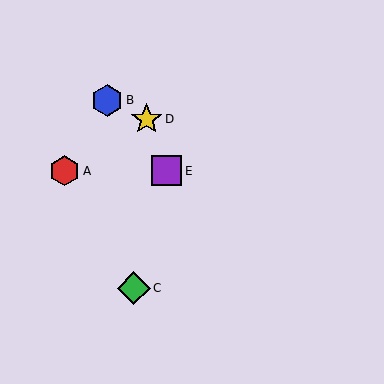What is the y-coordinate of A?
Object A is at y≈171.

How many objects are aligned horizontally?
2 objects (A, E) are aligned horizontally.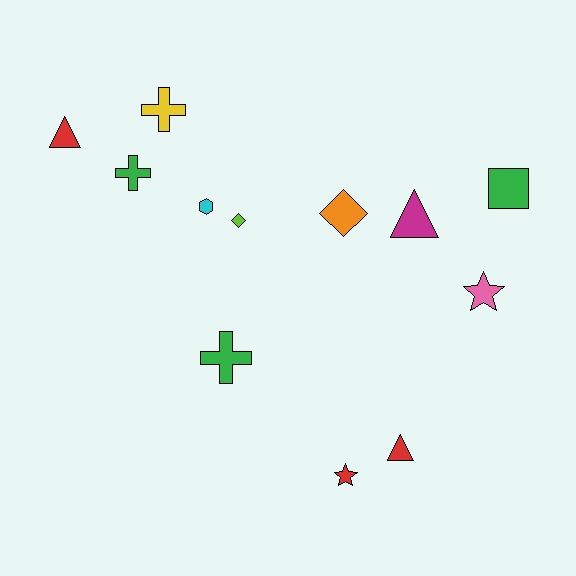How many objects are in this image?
There are 12 objects.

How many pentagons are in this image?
There are no pentagons.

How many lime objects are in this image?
There is 1 lime object.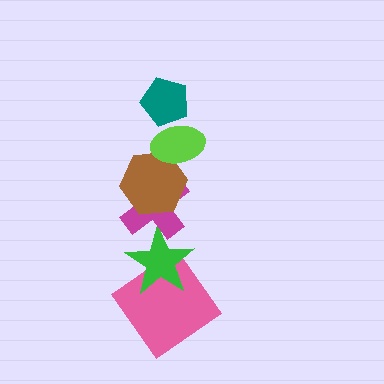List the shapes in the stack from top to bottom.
From top to bottom: the teal pentagon, the lime ellipse, the brown hexagon, the magenta cross, the green star, the pink diamond.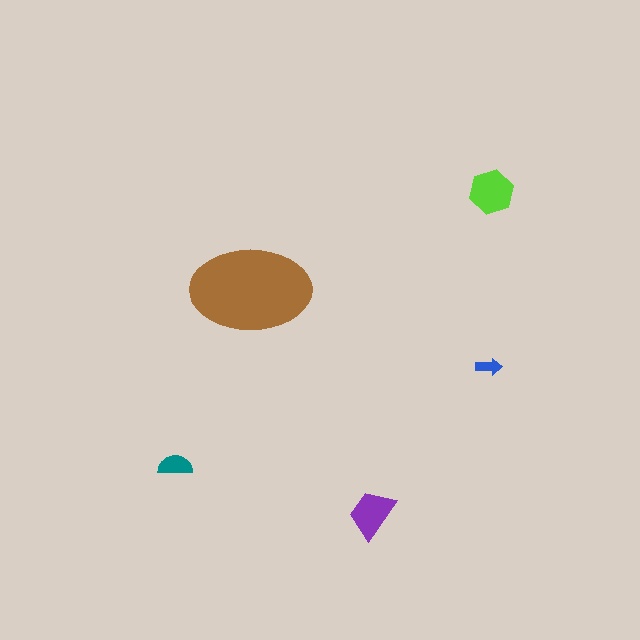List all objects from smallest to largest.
The blue arrow, the teal semicircle, the purple trapezoid, the lime hexagon, the brown ellipse.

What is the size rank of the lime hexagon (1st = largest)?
2nd.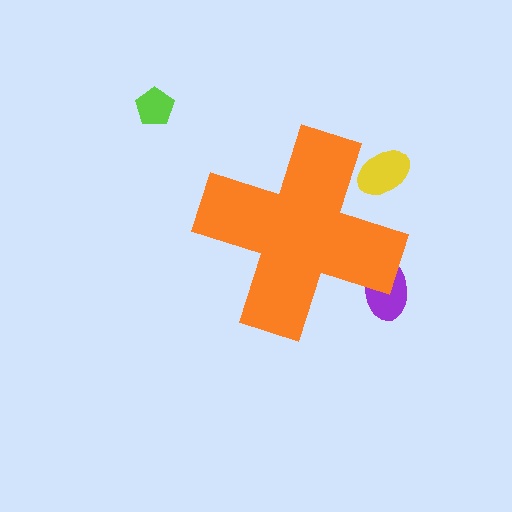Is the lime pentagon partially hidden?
No, the lime pentagon is fully visible.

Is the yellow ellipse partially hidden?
Yes, the yellow ellipse is partially hidden behind the orange cross.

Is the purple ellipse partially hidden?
Yes, the purple ellipse is partially hidden behind the orange cross.